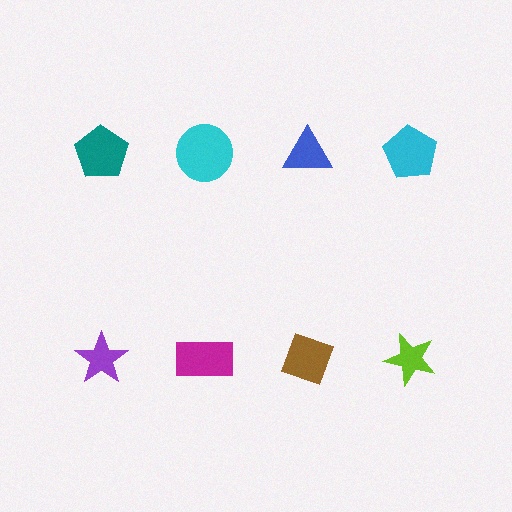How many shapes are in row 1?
4 shapes.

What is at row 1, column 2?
A cyan circle.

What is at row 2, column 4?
A lime star.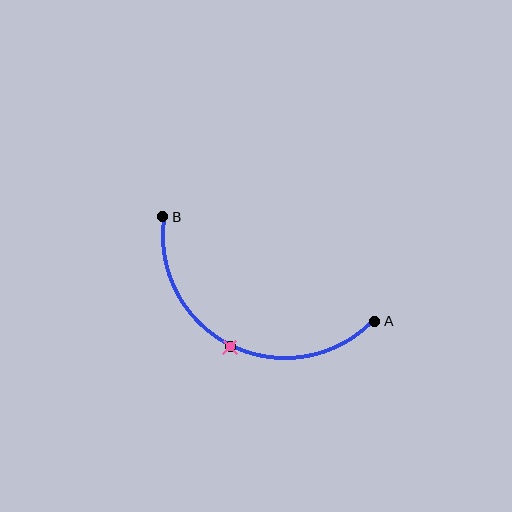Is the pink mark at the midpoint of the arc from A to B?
Yes. The pink mark lies on the arc at equal arc-length from both A and B — it is the arc midpoint.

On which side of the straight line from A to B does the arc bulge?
The arc bulges below the straight line connecting A and B.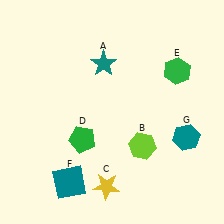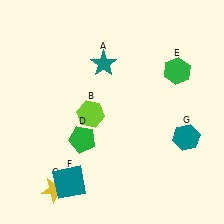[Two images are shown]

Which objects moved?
The objects that moved are: the lime hexagon (B), the yellow star (C).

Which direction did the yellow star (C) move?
The yellow star (C) moved left.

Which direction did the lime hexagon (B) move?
The lime hexagon (B) moved left.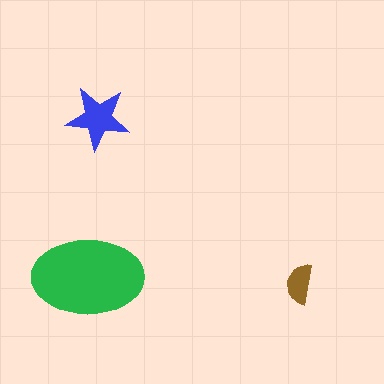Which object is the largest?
The green ellipse.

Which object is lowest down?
The brown semicircle is bottommost.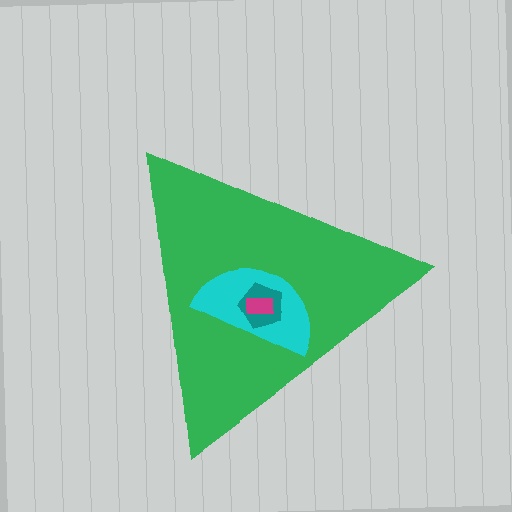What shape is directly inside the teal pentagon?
The magenta rectangle.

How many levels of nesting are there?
4.